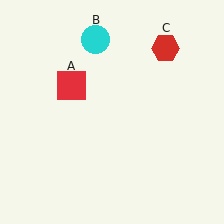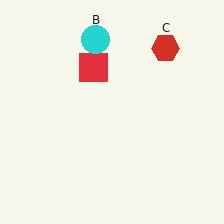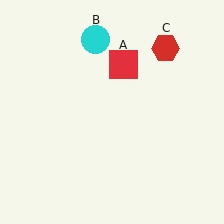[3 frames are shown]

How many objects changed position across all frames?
1 object changed position: red square (object A).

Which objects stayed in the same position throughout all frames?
Cyan circle (object B) and red hexagon (object C) remained stationary.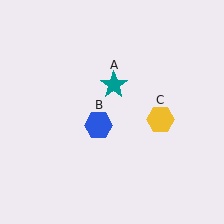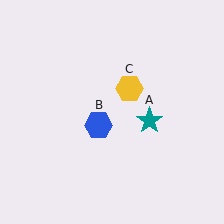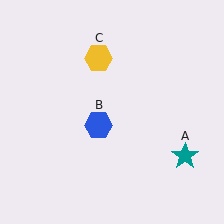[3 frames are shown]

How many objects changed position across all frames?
2 objects changed position: teal star (object A), yellow hexagon (object C).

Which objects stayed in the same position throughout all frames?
Blue hexagon (object B) remained stationary.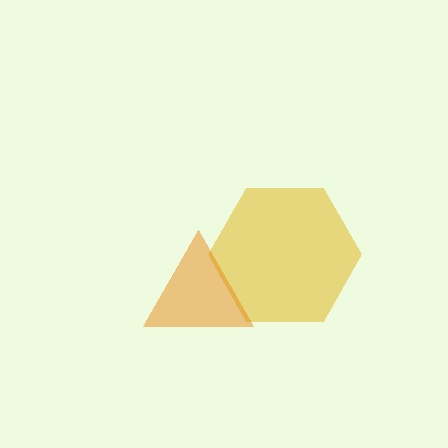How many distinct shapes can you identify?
There are 2 distinct shapes: a yellow hexagon, an orange triangle.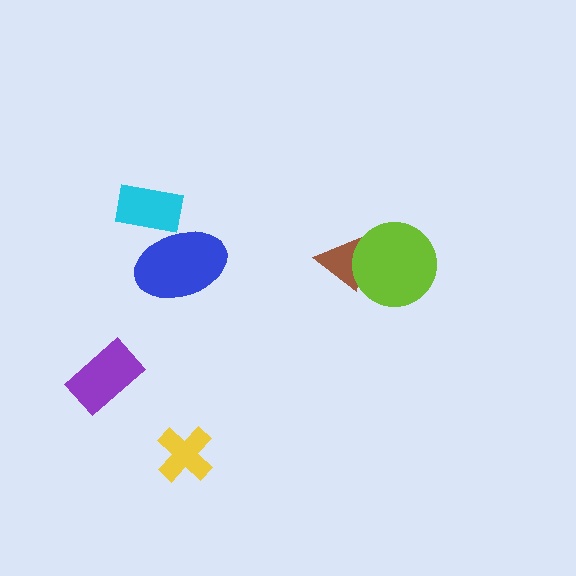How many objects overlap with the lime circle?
1 object overlaps with the lime circle.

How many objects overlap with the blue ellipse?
1 object overlaps with the blue ellipse.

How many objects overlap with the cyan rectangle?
1 object overlaps with the cyan rectangle.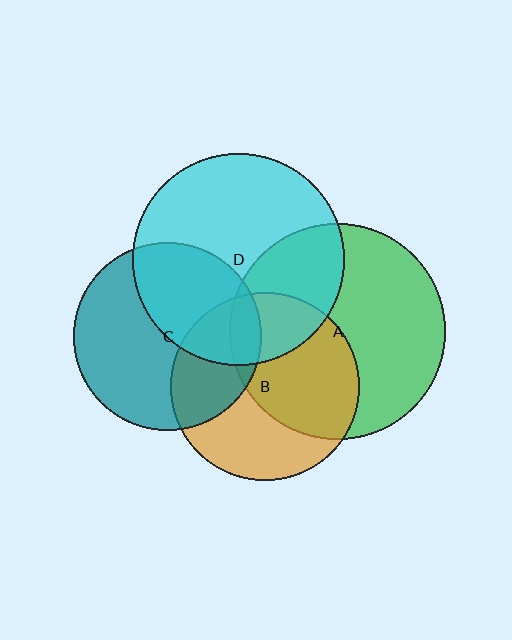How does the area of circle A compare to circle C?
Approximately 1.3 times.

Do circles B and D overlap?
Yes.